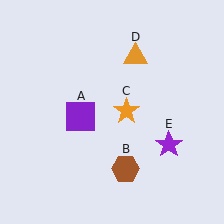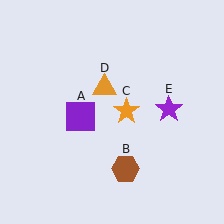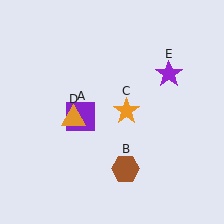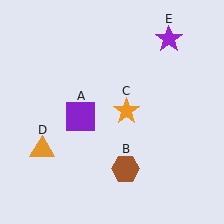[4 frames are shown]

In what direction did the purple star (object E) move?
The purple star (object E) moved up.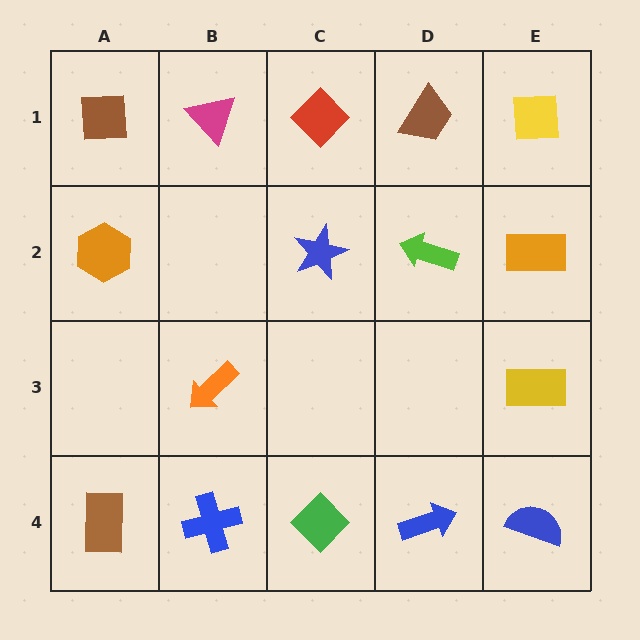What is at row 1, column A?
A brown square.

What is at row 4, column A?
A brown rectangle.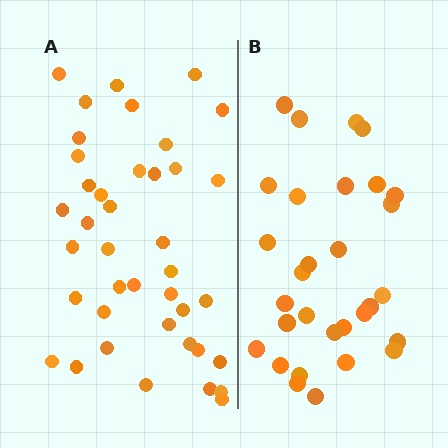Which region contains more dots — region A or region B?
Region A (the left region) has more dots.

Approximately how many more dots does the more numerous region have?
Region A has roughly 10 or so more dots than region B.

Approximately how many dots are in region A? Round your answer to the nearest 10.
About 40 dots.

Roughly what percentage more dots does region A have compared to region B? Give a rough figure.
About 35% more.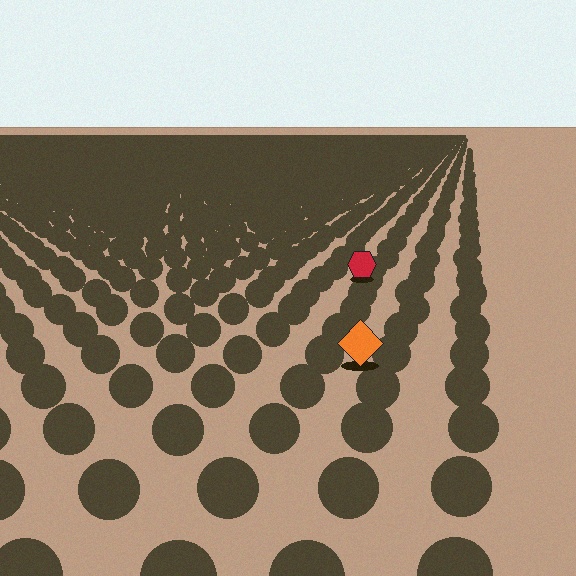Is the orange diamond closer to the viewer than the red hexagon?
Yes. The orange diamond is closer — you can tell from the texture gradient: the ground texture is coarser near it.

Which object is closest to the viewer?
The orange diamond is closest. The texture marks near it are larger and more spread out.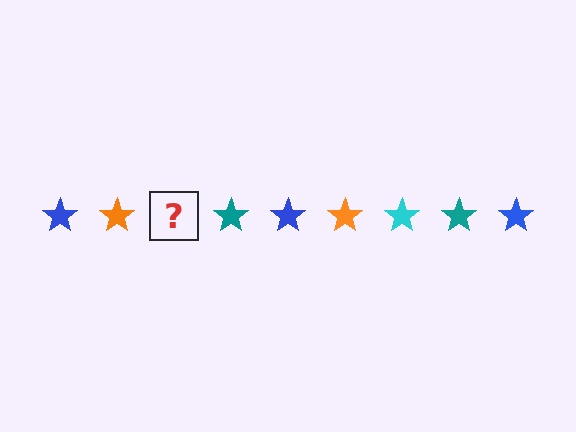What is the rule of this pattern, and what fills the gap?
The rule is that the pattern cycles through blue, orange, cyan, teal stars. The gap should be filled with a cyan star.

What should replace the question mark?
The question mark should be replaced with a cyan star.